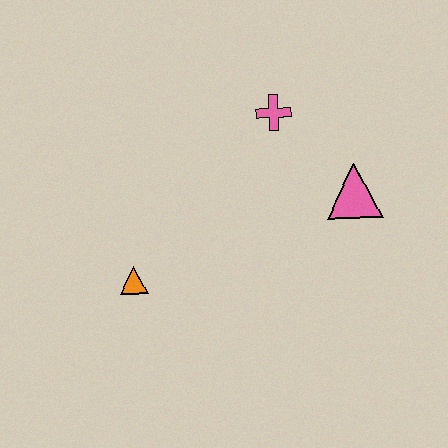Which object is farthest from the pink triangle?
The orange triangle is farthest from the pink triangle.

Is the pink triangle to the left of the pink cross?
No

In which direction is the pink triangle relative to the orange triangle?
The pink triangle is to the right of the orange triangle.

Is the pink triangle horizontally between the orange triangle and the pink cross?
No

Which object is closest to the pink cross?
The pink triangle is closest to the pink cross.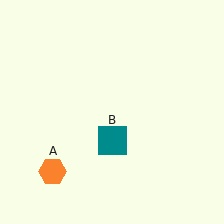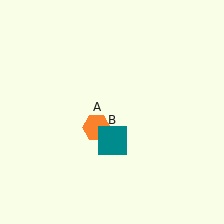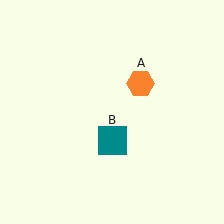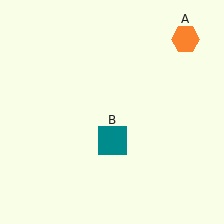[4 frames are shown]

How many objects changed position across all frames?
1 object changed position: orange hexagon (object A).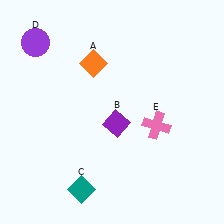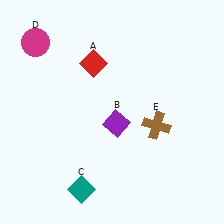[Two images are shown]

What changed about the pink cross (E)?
In Image 1, E is pink. In Image 2, it changed to brown.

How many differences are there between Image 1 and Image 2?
There are 3 differences between the two images.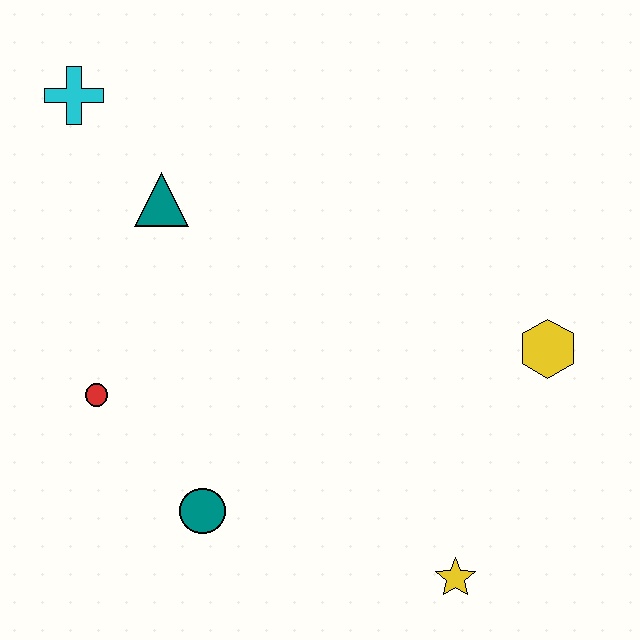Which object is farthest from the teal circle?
The cyan cross is farthest from the teal circle.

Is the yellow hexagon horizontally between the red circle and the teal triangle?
No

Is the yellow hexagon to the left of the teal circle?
No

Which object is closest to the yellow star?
The yellow hexagon is closest to the yellow star.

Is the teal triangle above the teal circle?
Yes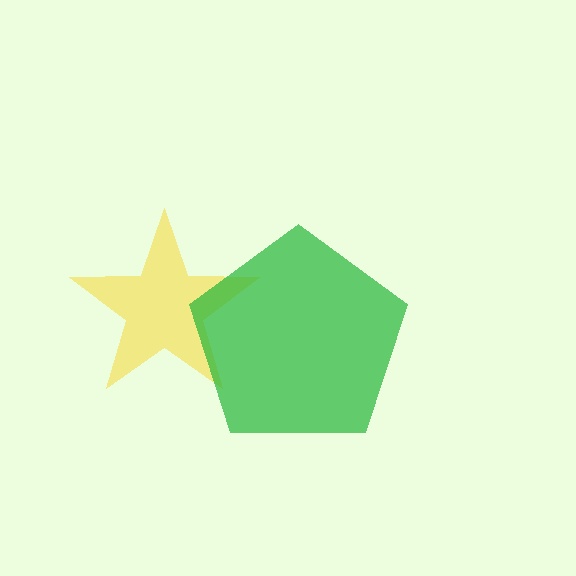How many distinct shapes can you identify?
There are 2 distinct shapes: a yellow star, a green pentagon.